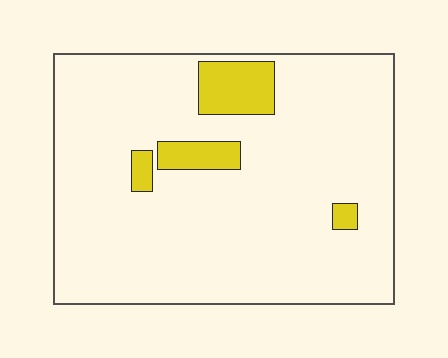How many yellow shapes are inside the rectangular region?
4.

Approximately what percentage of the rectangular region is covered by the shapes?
Approximately 10%.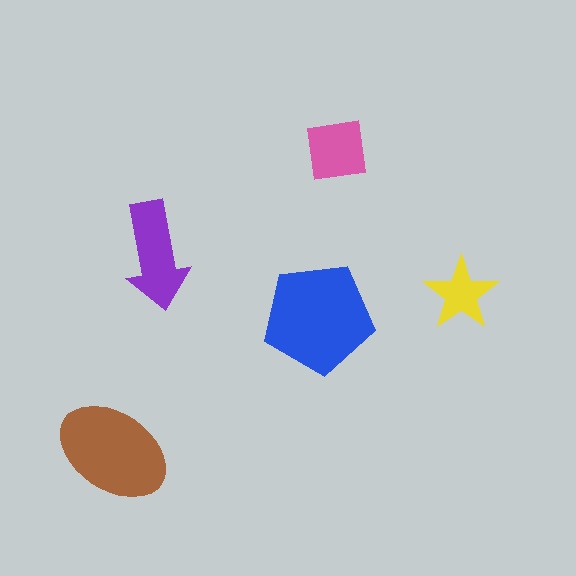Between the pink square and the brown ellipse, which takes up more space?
The brown ellipse.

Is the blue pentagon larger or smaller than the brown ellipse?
Larger.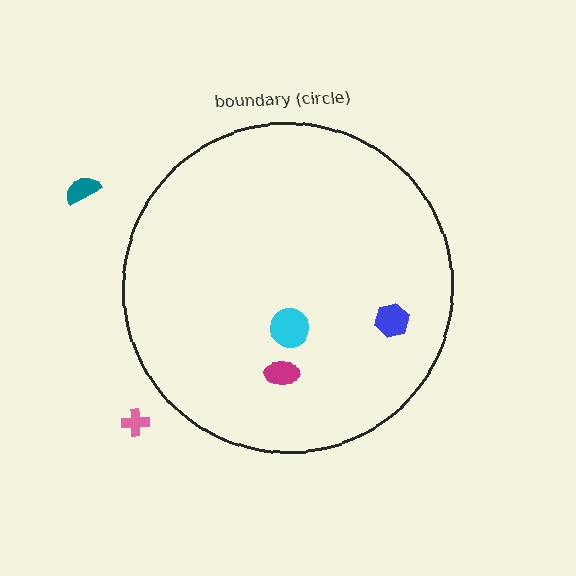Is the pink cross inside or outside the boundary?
Outside.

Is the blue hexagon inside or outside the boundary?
Inside.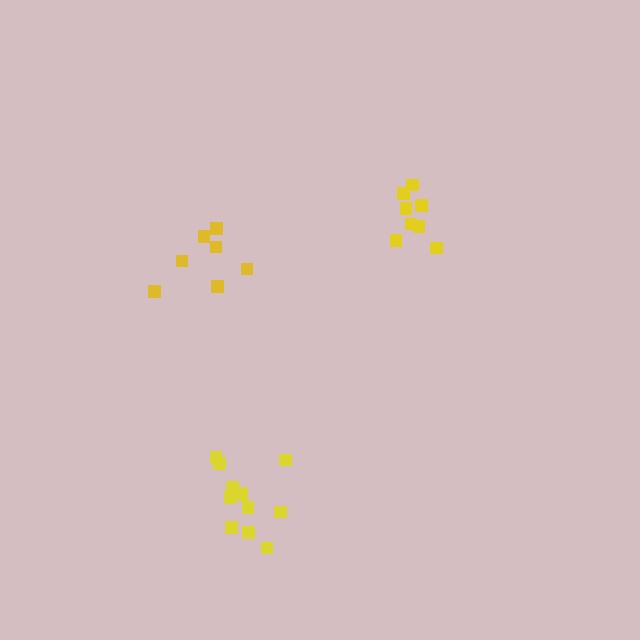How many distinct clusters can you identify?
There are 3 distinct clusters.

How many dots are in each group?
Group 1: 7 dots, Group 2: 8 dots, Group 3: 12 dots (27 total).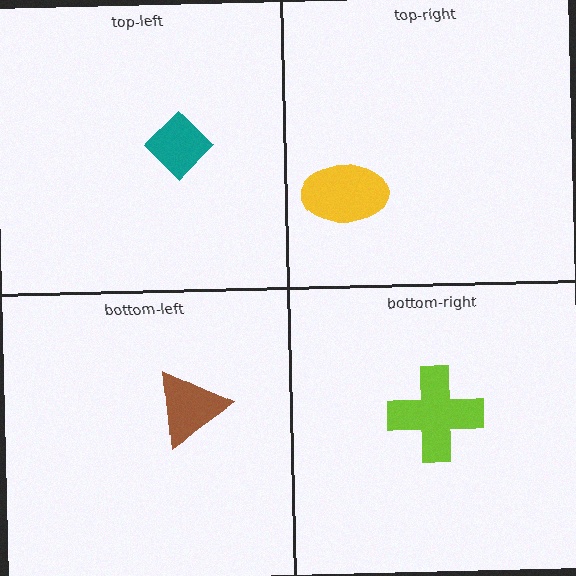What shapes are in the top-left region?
The teal diamond.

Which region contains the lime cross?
The bottom-right region.